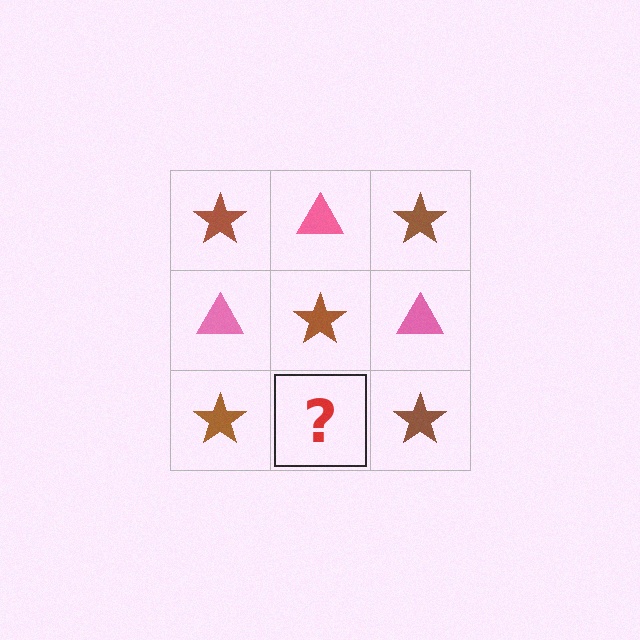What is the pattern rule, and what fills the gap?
The rule is that it alternates brown star and pink triangle in a checkerboard pattern. The gap should be filled with a pink triangle.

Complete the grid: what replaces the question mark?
The question mark should be replaced with a pink triangle.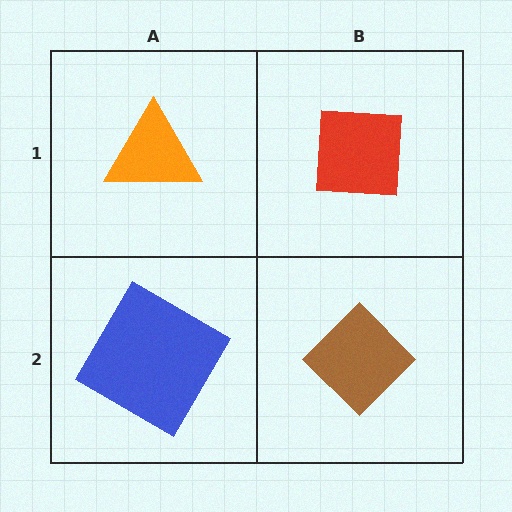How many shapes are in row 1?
2 shapes.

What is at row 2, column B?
A brown diamond.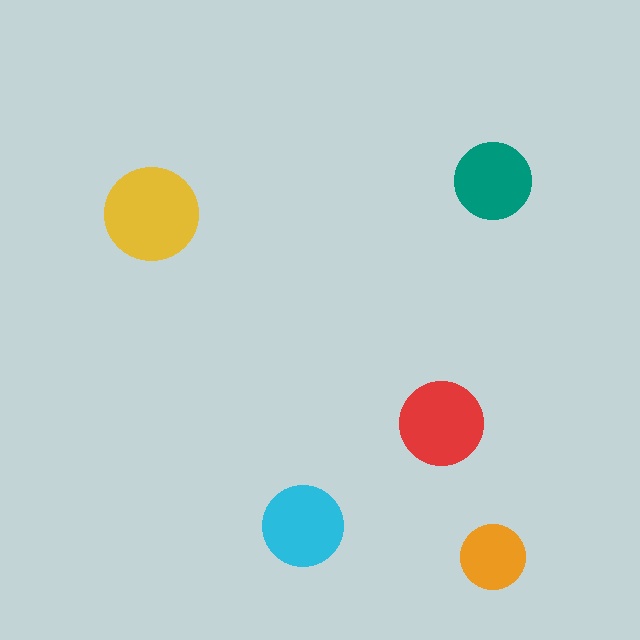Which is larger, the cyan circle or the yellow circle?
The yellow one.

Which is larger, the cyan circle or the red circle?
The red one.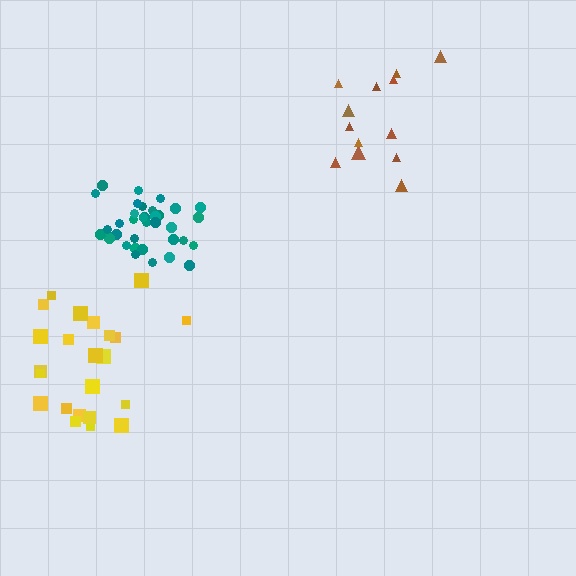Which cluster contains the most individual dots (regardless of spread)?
Teal (35).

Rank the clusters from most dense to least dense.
teal, brown, yellow.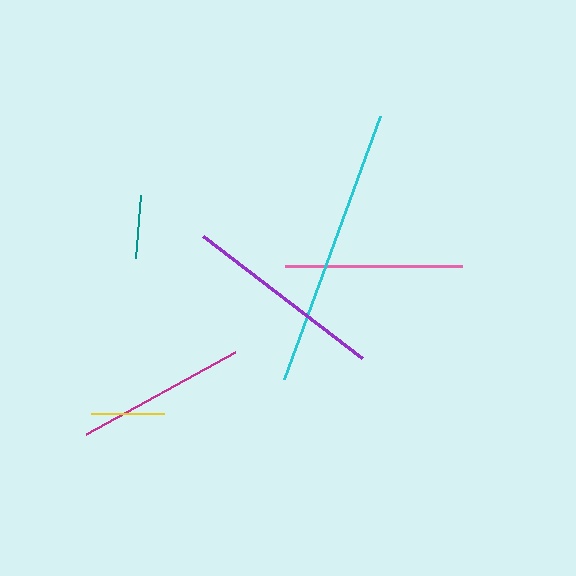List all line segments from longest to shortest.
From longest to shortest: cyan, purple, pink, magenta, yellow, teal.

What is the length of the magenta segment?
The magenta segment is approximately 169 pixels long.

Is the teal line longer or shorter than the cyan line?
The cyan line is longer than the teal line.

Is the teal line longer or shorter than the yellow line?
The yellow line is longer than the teal line.